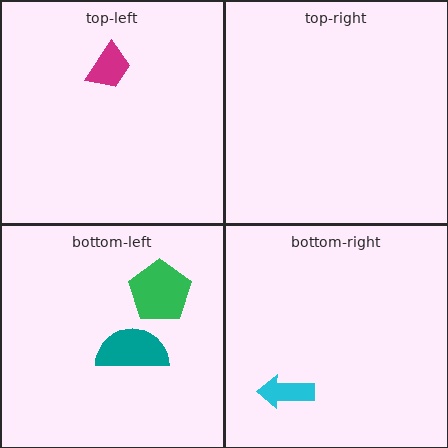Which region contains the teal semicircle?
The bottom-left region.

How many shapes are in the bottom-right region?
1.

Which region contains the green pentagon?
The bottom-left region.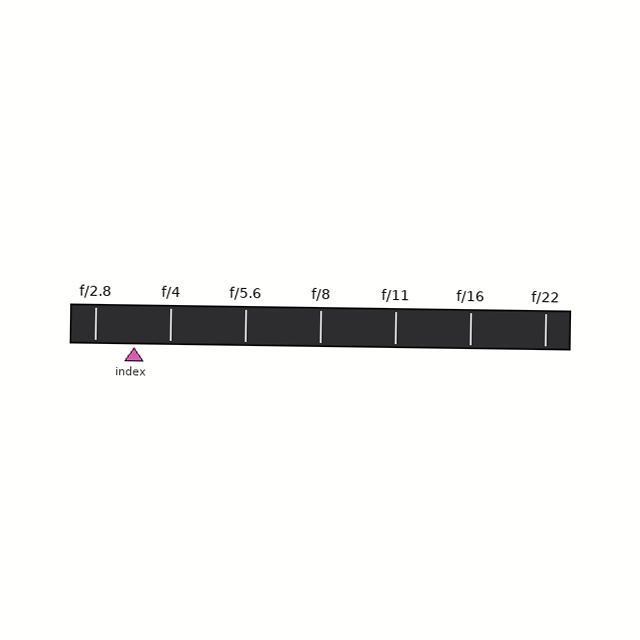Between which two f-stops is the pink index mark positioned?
The index mark is between f/2.8 and f/4.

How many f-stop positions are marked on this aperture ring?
There are 7 f-stop positions marked.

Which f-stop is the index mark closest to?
The index mark is closest to f/4.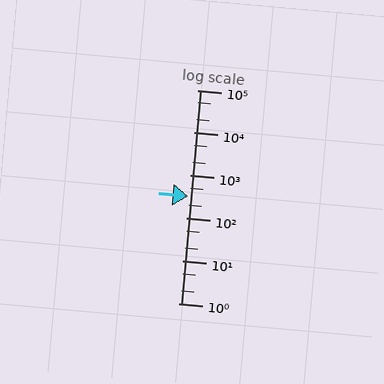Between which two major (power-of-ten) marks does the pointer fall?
The pointer is between 100 and 1000.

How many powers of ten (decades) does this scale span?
The scale spans 5 decades, from 1 to 100000.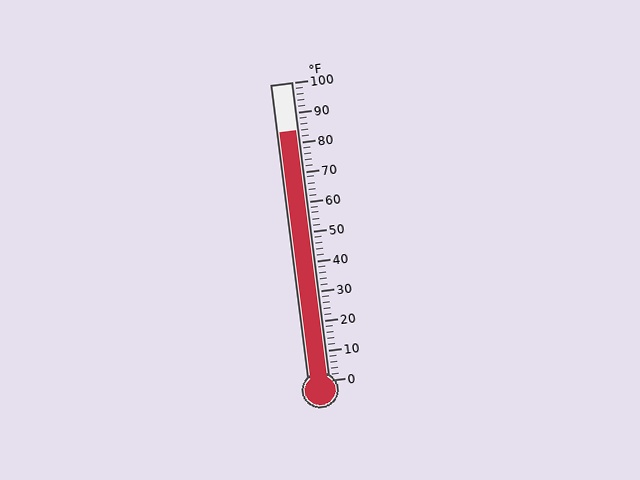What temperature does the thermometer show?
The thermometer shows approximately 84°F.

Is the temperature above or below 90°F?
The temperature is below 90°F.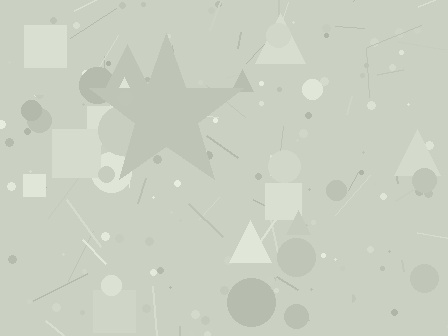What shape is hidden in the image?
A star is hidden in the image.